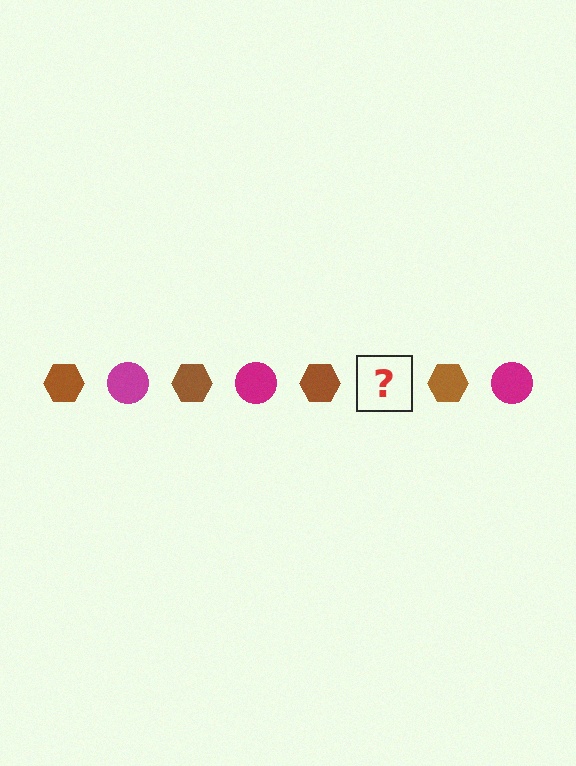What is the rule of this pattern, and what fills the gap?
The rule is that the pattern alternates between brown hexagon and magenta circle. The gap should be filled with a magenta circle.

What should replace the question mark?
The question mark should be replaced with a magenta circle.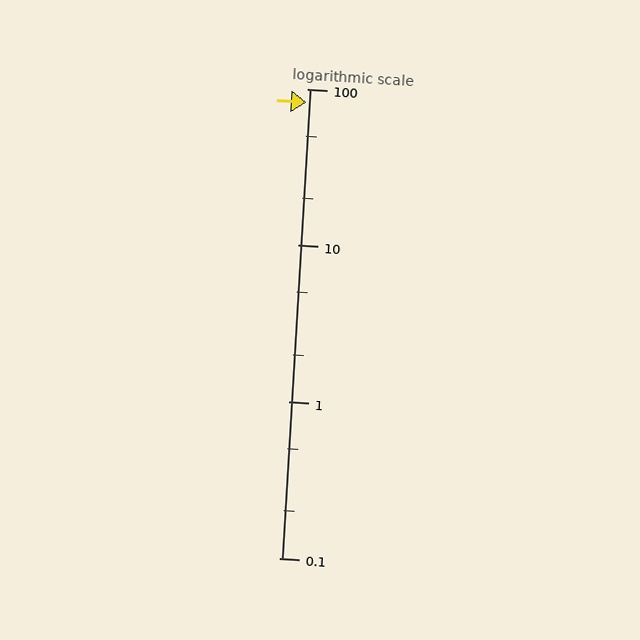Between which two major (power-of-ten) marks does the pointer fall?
The pointer is between 10 and 100.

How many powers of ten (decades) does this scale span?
The scale spans 3 decades, from 0.1 to 100.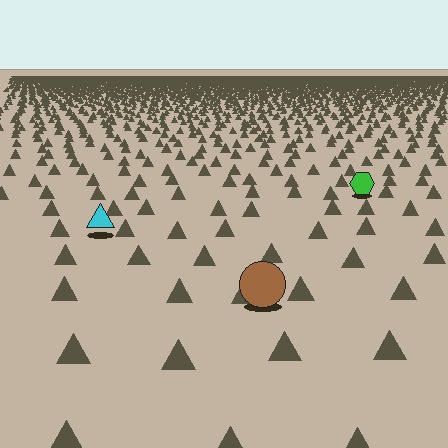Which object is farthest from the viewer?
The green hexagon is farthest from the viewer. It appears smaller and the ground texture around it is denser.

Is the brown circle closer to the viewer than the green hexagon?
Yes. The brown circle is closer — you can tell from the texture gradient: the ground texture is coarser near it.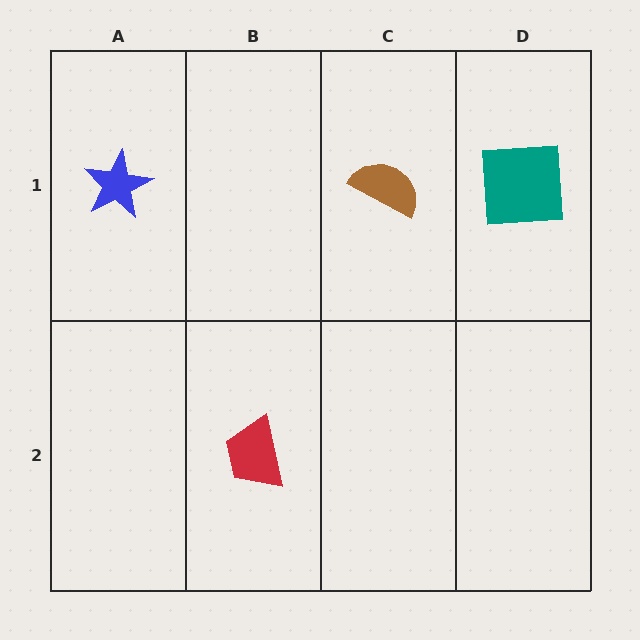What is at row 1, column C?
A brown semicircle.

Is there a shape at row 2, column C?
No, that cell is empty.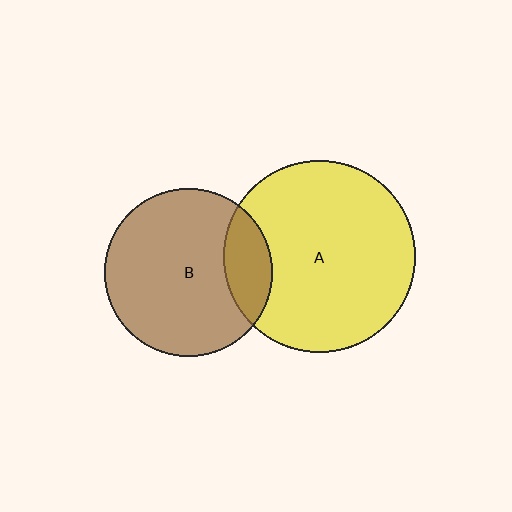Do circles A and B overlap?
Yes.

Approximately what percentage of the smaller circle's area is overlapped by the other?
Approximately 20%.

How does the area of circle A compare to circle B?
Approximately 1.3 times.